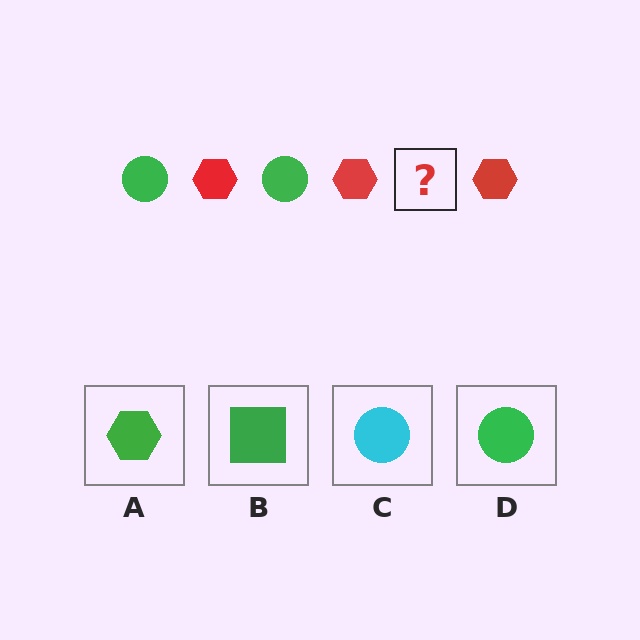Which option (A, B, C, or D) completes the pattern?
D.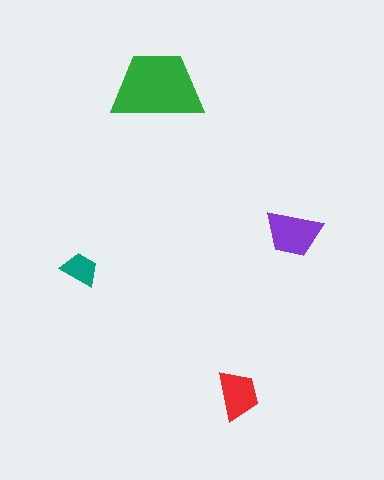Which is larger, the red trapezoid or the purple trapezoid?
The purple one.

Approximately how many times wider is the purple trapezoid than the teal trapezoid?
About 1.5 times wider.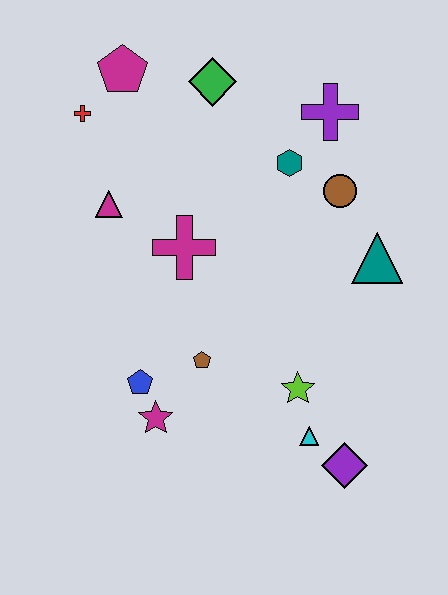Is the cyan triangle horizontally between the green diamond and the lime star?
No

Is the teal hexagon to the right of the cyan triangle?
No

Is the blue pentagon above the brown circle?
No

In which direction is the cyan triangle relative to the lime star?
The cyan triangle is below the lime star.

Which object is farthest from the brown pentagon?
The magenta pentagon is farthest from the brown pentagon.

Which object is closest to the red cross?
The magenta pentagon is closest to the red cross.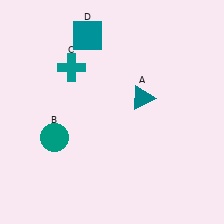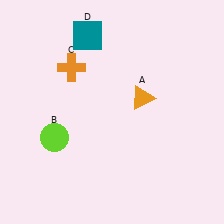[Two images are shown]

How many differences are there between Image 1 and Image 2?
There are 3 differences between the two images.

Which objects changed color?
A changed from teal to orange. B changed from teal to lime. C changed from teal to orange.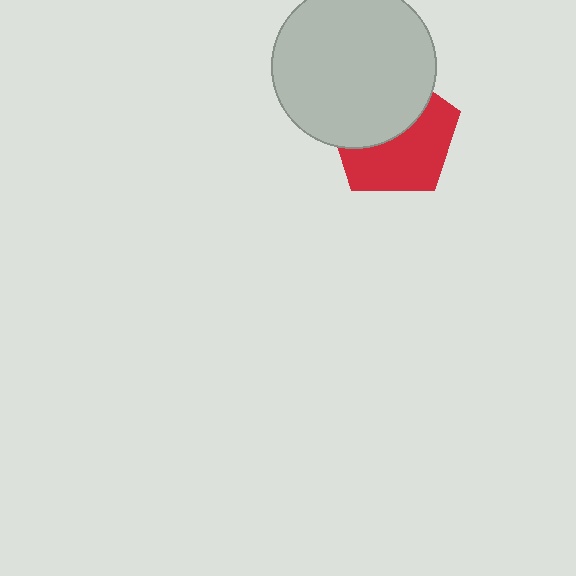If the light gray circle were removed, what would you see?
You would see the complete red pentagon.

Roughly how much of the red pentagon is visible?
About half of it is visible (roughly 54%).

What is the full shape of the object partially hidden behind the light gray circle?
The partially hidden object is a red pentagon.